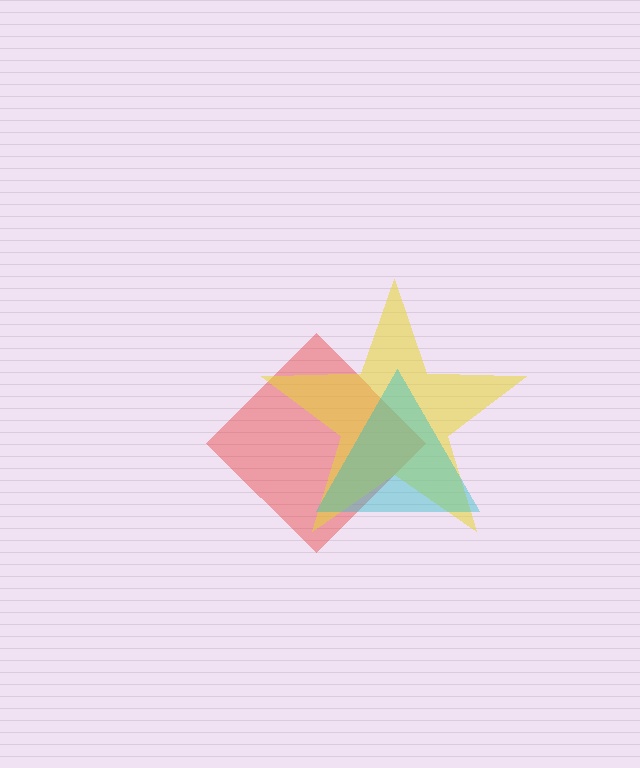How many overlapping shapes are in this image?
There are 3 overlapping shapes in the image.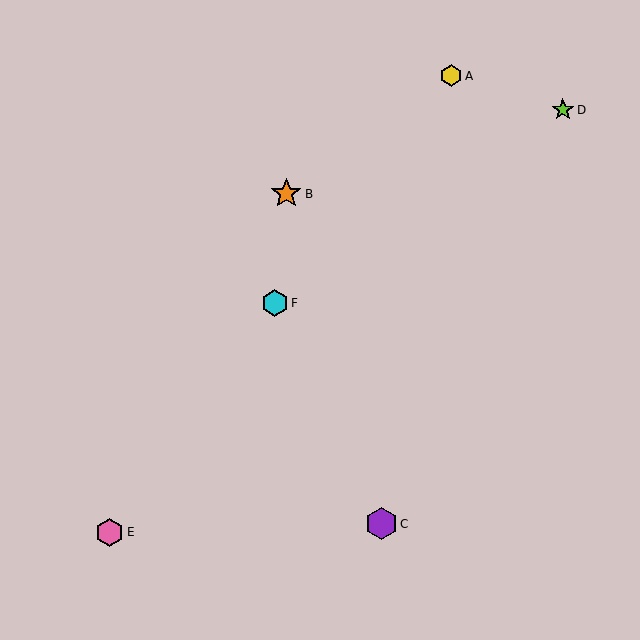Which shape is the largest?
The purple hexagon (labeled C) is the largest.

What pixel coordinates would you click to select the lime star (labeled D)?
Click at (563, 110) to select the lime star D.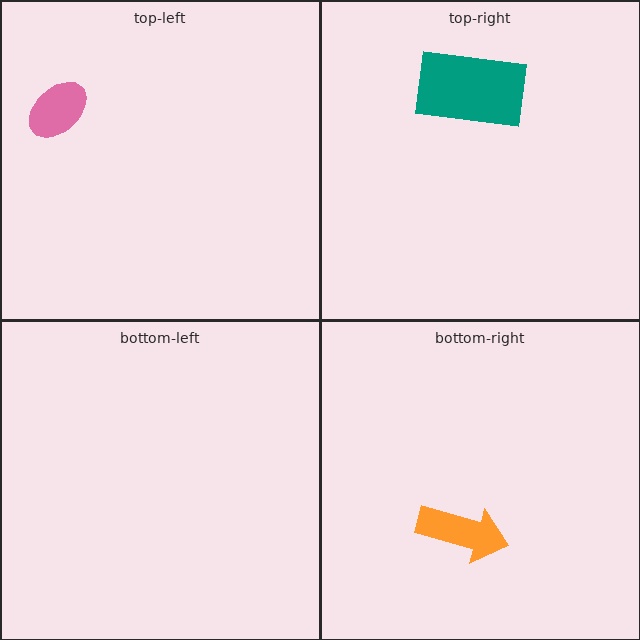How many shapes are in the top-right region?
1.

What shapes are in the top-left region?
The pink ellipse.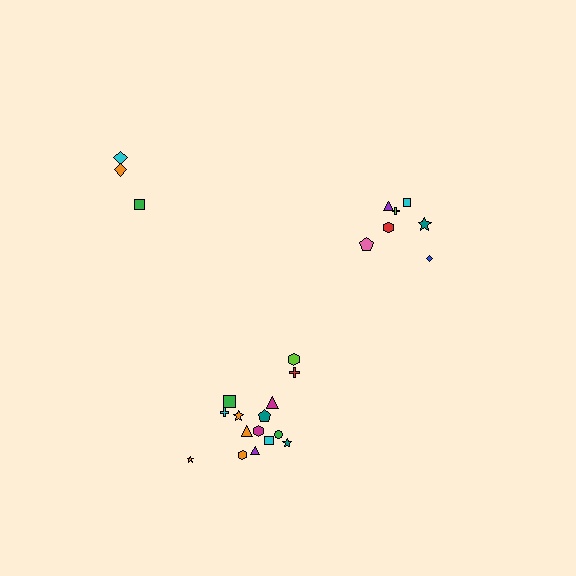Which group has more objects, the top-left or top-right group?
The top-right group.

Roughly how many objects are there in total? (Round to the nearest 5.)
Roughly 25 objects in total.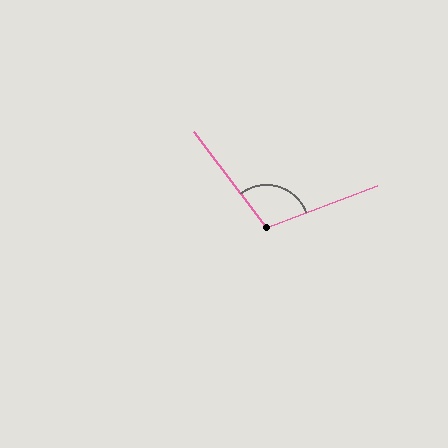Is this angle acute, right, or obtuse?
It is obtuse.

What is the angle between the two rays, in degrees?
Approximately 106 degrees.